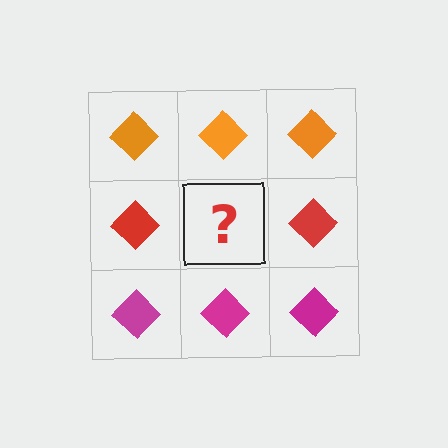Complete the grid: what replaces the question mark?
The question mark should be replaced with a red diamond.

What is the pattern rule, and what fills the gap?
The rule is that each row has a consistent color. The gap should be filled with a red diamond.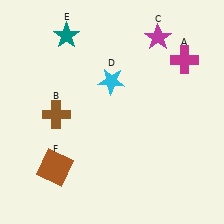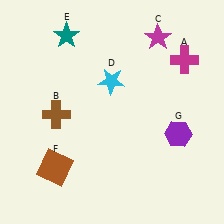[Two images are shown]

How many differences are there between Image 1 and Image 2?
There is 1 difference between the two images.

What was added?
A purple hexagon (G) was added in Image 2.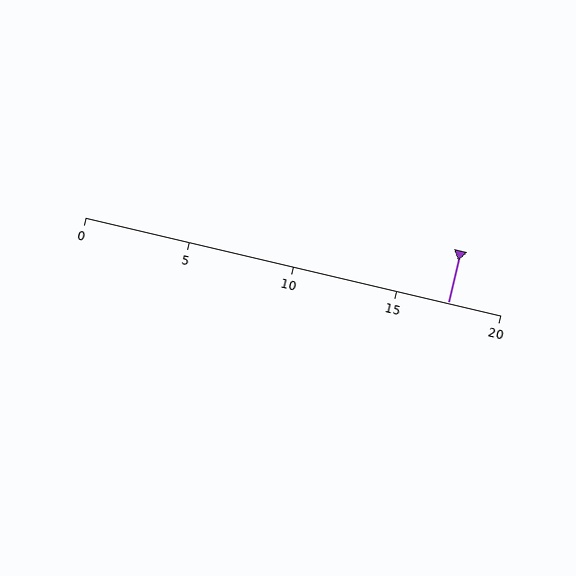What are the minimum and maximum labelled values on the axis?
The axis runs from 0 to 20.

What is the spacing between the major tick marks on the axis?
The major ticks are spaced 5 apart.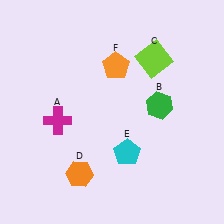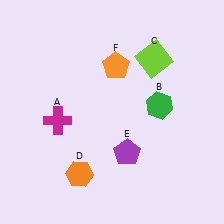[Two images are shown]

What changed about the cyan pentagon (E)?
In Image 1, E is cyan. In Image 2, it changed to purple.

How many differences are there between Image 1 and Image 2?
There is 1 difference between the two images.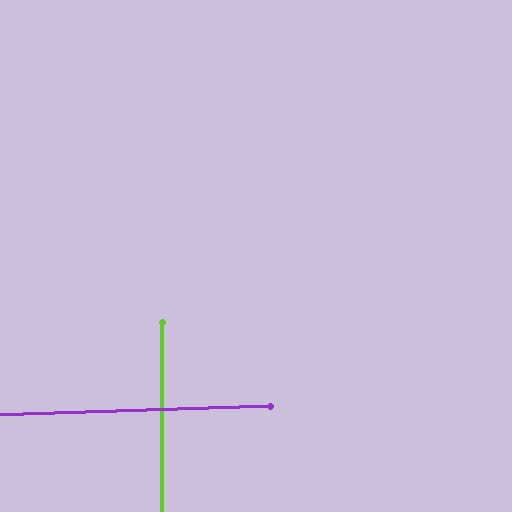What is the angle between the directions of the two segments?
Approximately 88 degrees.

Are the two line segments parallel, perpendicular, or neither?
Perpendicular — they meet at approximately 88°.